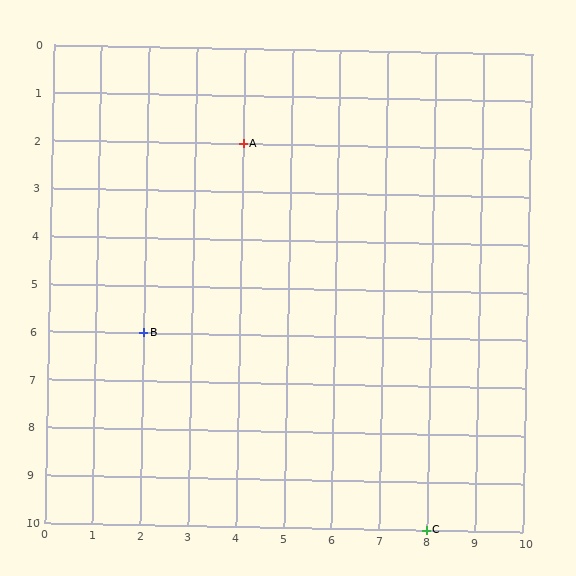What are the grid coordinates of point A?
Point A is at grid coordinates (4, 2).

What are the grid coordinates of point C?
Point C is at grid coordinates (8, 10).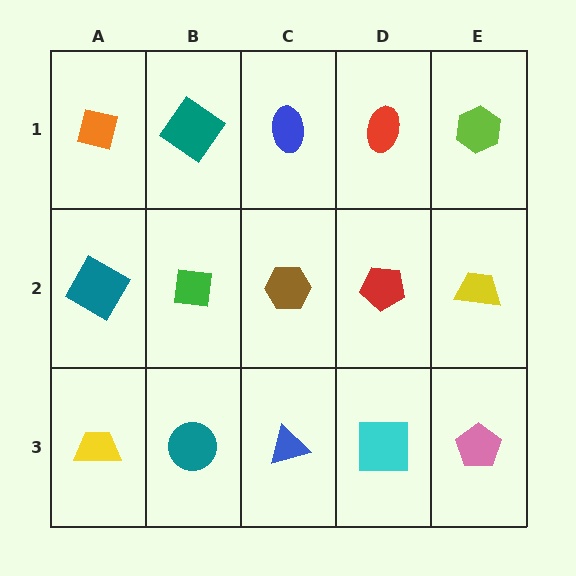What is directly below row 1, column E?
A yellow trapezoid.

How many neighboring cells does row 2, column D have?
4.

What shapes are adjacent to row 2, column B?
A teal diamond (row 1, column B), a teal circle (row 3, column B), a teal square (row 2, column A), a brown hexagon (row 2, column C).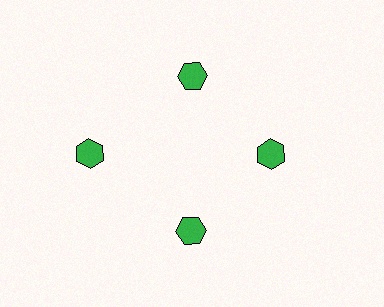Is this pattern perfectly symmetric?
No. The 4 green hexagons are arranged in a ring, but one element near the 9 o'clock position is pushed outward from the center, breaking the 4-fold rotational symmetry.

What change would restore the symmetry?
The symmetry would be restored by moving it inward, back onto the ring so that all 4 hexagons sit at equal angles and equal distance from the center.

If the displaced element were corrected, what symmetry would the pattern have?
It would have 4-fold rotational symmetry — the pattern would map onto itself every 90 degrees.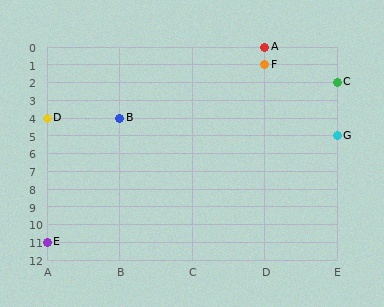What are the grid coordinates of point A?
Point A is at grid coordinates (D, 0).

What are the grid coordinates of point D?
Point D is at grid coordinates (A, 4).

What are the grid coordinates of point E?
Point E is at grid coordinates (A, 11).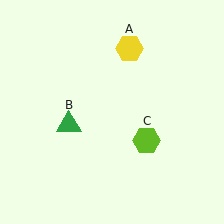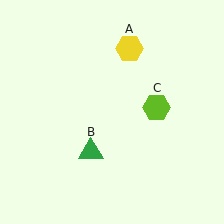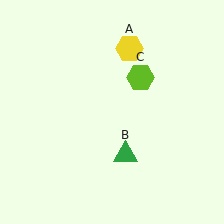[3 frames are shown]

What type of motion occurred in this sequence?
The green triangle (object B), lime hexagon (object C) rotated counterclockwise around the center of the scene.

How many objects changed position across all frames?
2 objects changed position: green triangle (object B), lime hexagon (object C).